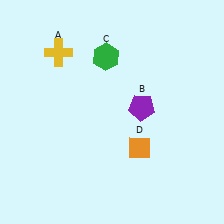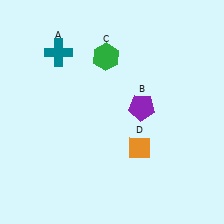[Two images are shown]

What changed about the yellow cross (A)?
In Image 1, A is yellow. In Image 2, it changed to teal.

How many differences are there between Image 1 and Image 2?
There is 1 difference between the two images.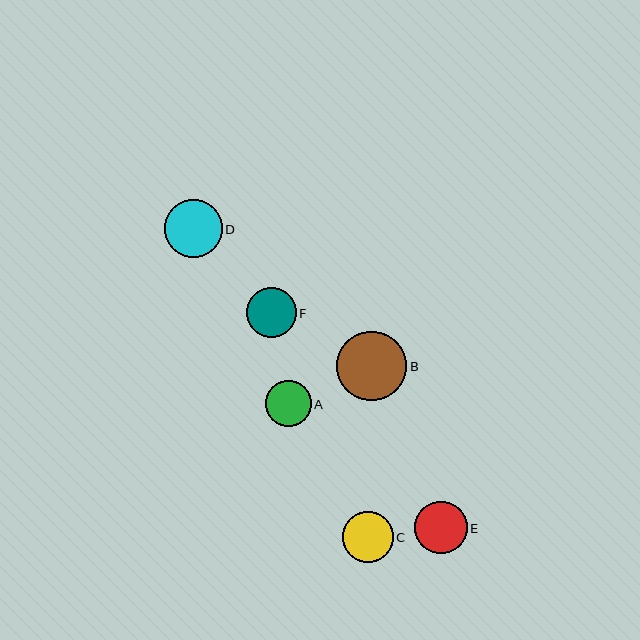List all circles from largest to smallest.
From largest to smallest: B, D, E, C, F, A.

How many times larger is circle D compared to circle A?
Circle D is approximately 1.2 times the size of circle A.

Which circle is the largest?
Circle B is the largest with a size of approximately 70 pixels.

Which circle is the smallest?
Circle A is the smallest with a size of approximately 46 pixels.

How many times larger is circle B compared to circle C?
Circle B is approximately 1.4 times the size of circle C.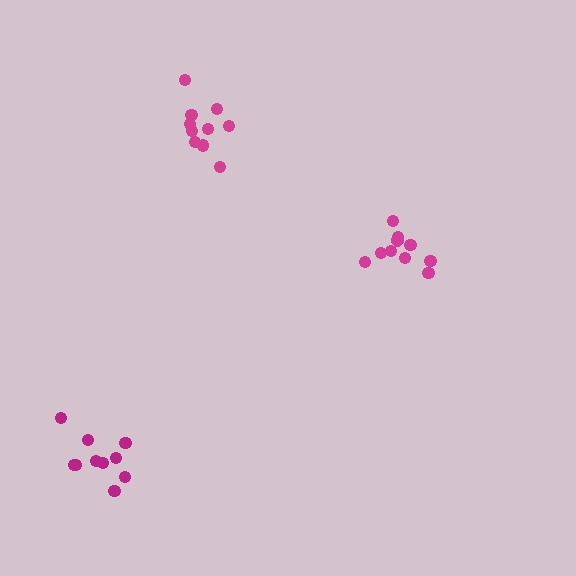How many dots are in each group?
Group 1: 10 dots, Group 2: 10 dots, Group 3: 10 dots (30 total).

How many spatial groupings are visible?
There are 3 spatial groupings.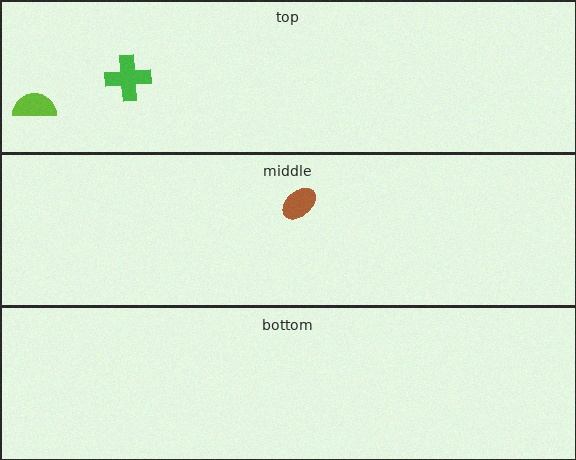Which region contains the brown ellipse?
The middle region.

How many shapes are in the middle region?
1.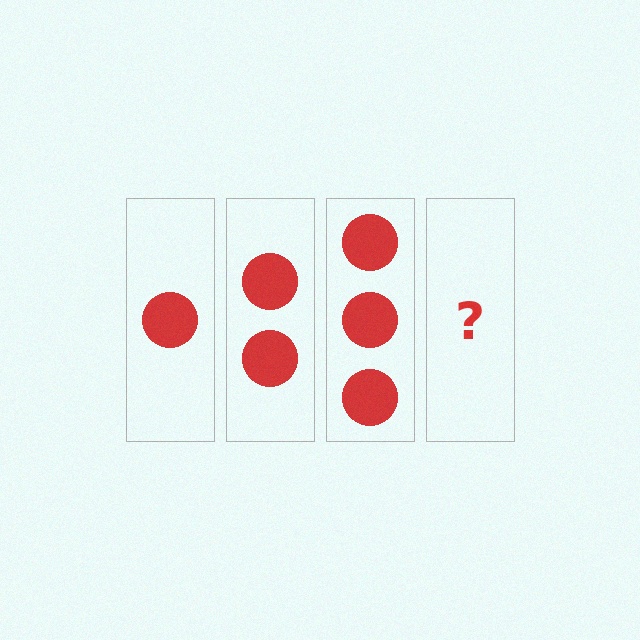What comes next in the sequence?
The next element should be 4 circles.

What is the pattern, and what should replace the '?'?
The pattern is that each step adds one more circle. The '?' should be 4 circles.